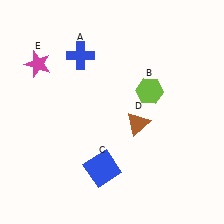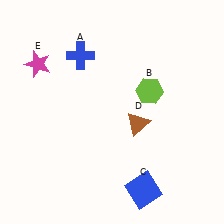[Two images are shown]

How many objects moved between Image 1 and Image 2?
1 object moved between the two images.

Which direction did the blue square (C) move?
The blue square (C) moved right.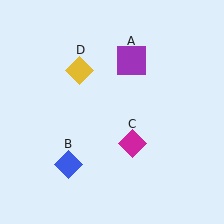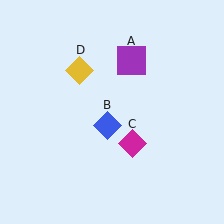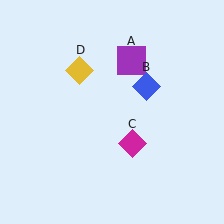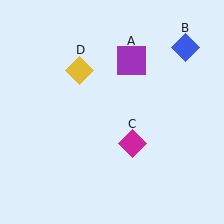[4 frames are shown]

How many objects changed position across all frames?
1 object changed position: blue diamond (object B).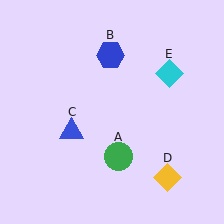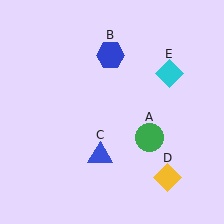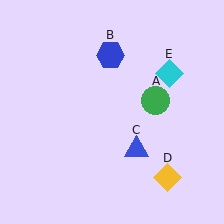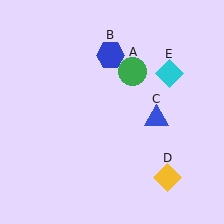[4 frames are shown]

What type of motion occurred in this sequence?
The green circle (object A), blue triangle (object C) rotated counterclockwise around the center of the scene.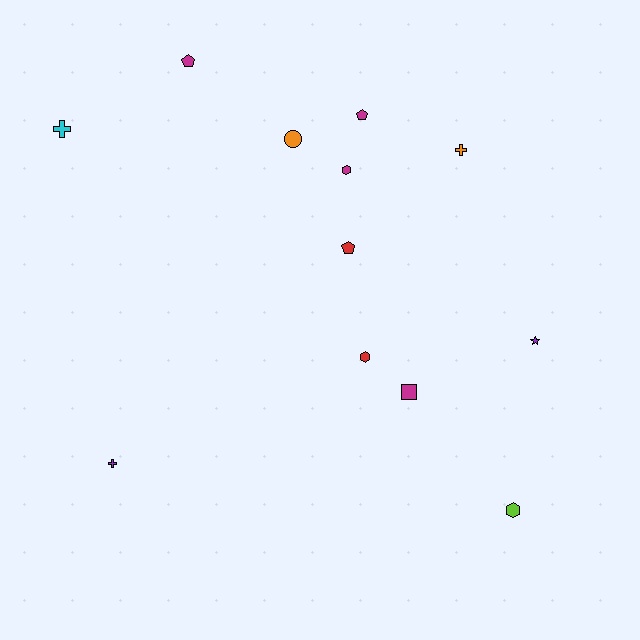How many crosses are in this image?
There are 3 crosses.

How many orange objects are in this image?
There are 2 orange objects.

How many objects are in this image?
There are 12 objects.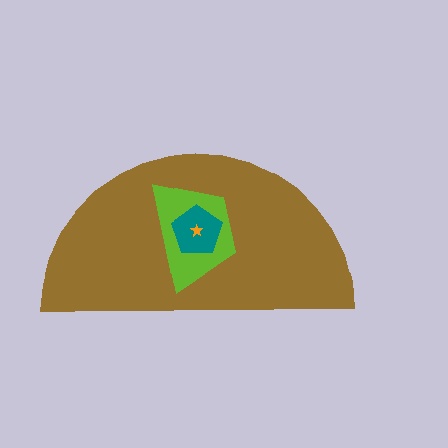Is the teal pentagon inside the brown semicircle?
Yes.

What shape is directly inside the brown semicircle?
The lime trapezoid.